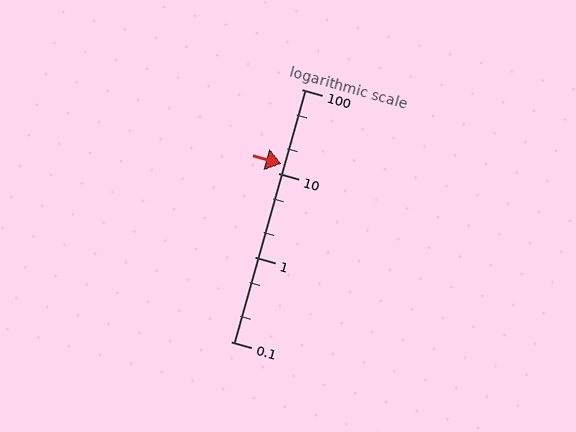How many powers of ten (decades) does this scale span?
The scale spans 3 decades, from 0.1 to 100.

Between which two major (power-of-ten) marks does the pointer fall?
The pointer is between 10 and 100.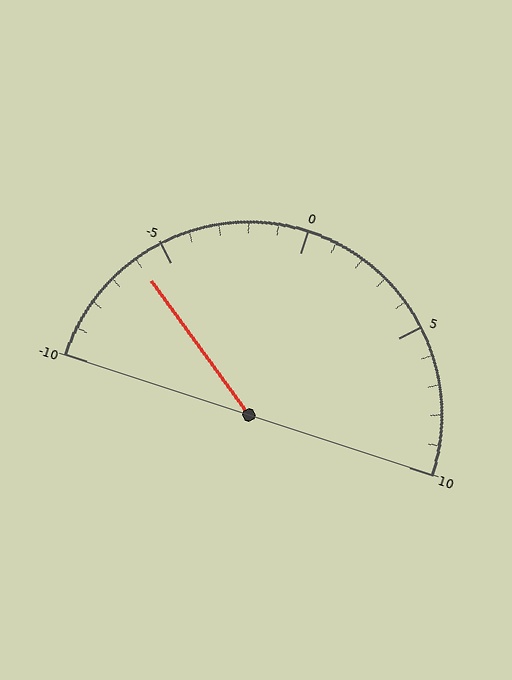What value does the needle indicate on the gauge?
The needle indicates approximately -6.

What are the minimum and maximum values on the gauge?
The gauge ranges from -10 to 10.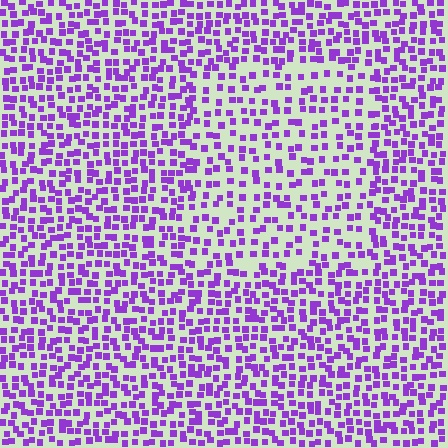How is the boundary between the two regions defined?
The boundary is defined by a change in element density (approximately 1.6x ratio). All elements are the same color, size, and shape.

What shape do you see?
I see a rectangle.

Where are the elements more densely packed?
The elements are more densely packed outside the rectangle boundary.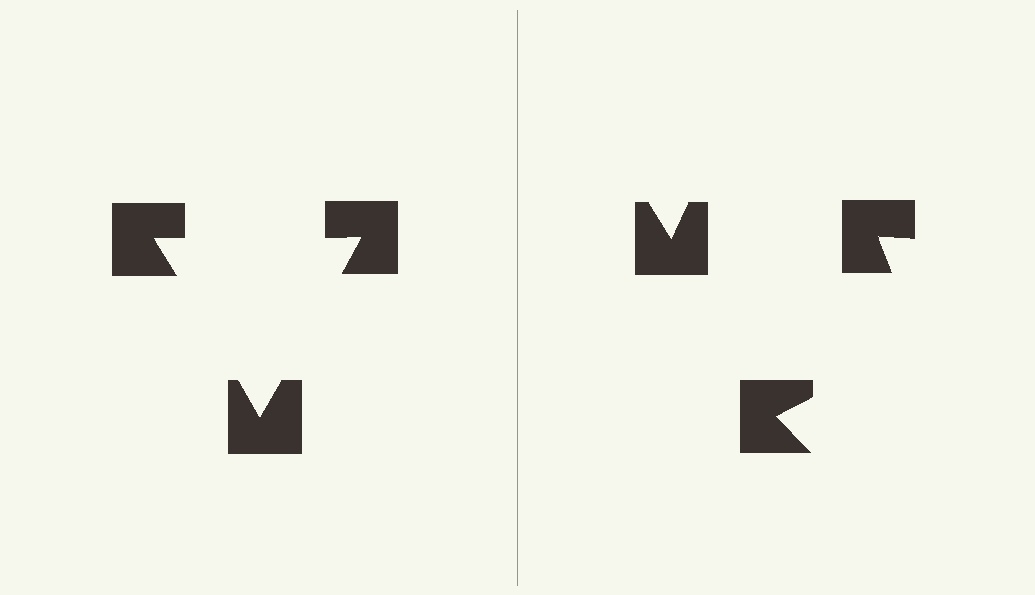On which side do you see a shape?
An illusory triangle appears on the left side. On the right side the wedge cuts are rotated, so no coherent shape forms.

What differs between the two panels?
The notched squares are positioned identically on both sides; only the wedge orientations differ. On the left they align to a triangle; on the right they are misaligned.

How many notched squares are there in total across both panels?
6 — 3 on each side.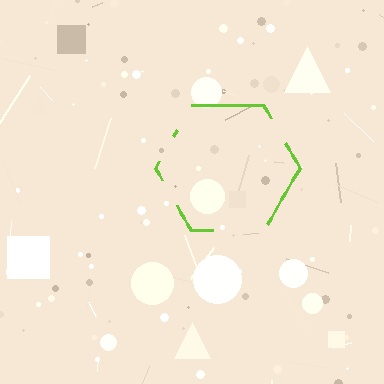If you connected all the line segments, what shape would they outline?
They would outline a hexagon.